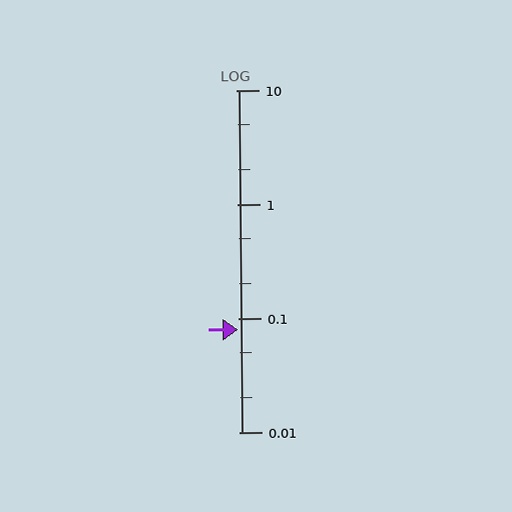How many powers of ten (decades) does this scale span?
The scale spans 3 decades, from 0.01 to 10.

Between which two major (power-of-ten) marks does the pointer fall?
The pointer is between 0.01 and 0.1.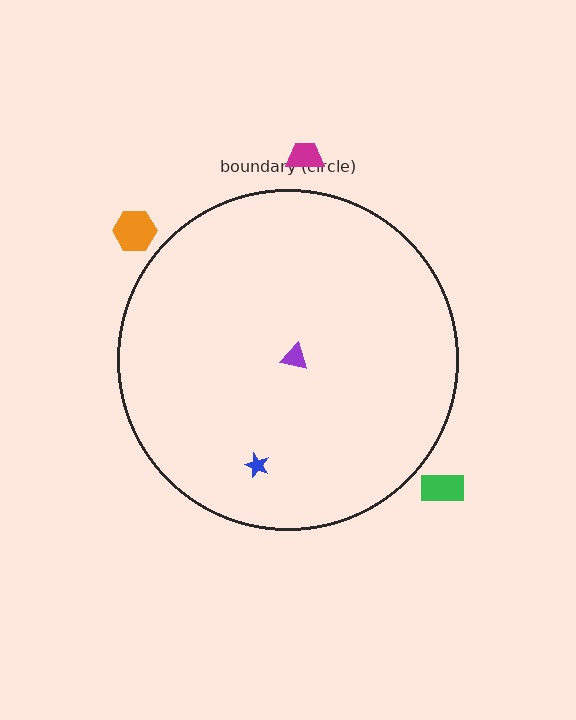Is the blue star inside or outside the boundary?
Inside.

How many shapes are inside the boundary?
2 inside, 3 outside.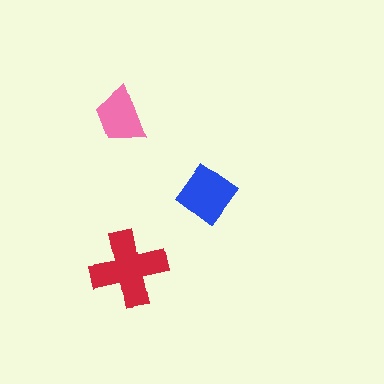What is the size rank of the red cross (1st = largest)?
1st.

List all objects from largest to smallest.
The red cross, the blue diamond, the pink trapezoid.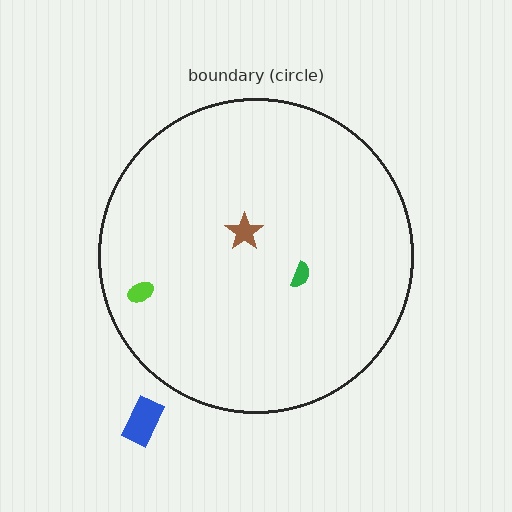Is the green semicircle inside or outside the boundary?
Inside.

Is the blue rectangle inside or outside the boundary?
Outside.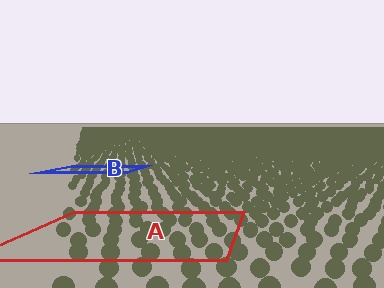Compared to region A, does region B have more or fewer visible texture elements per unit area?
Region B has more texture elements per unit area — they are packed more densely because it is farther away.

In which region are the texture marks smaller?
The texture marks are smaller in region B, because it is farther away.